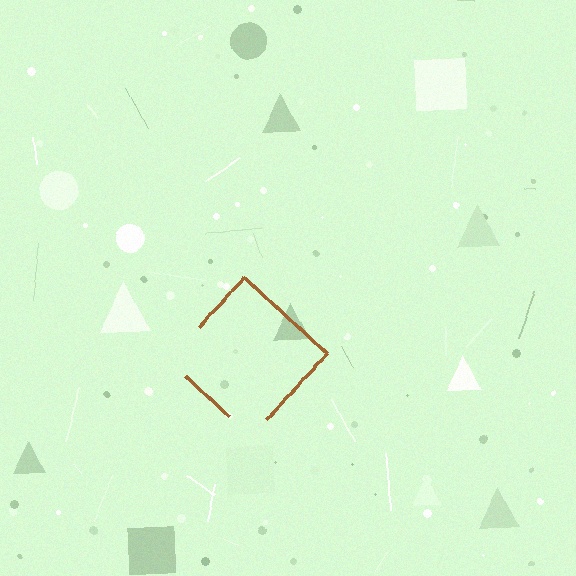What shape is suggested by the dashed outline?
The dashed outline suggests a diamond.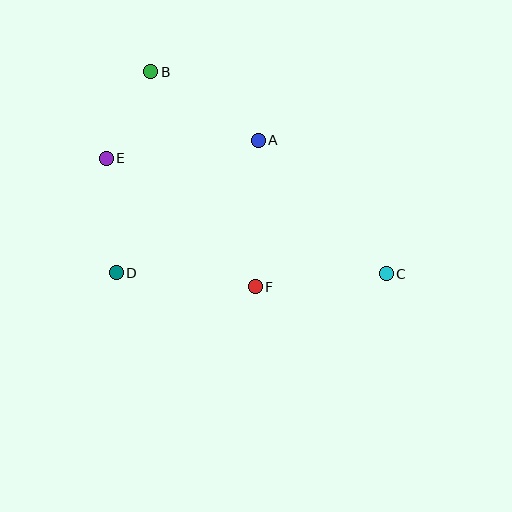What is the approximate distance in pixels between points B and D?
The distance between B and D is approximately 204 pixels.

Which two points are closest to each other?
Points B and E are closest to each other.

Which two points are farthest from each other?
Points B and C are farthest from each other.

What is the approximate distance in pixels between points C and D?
The distance between C and D is approximately 270 pixels.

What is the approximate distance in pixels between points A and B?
The distance between A and B is approximately 127 pixels.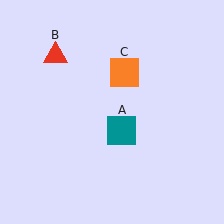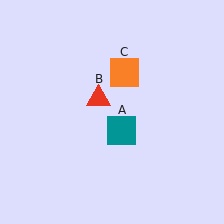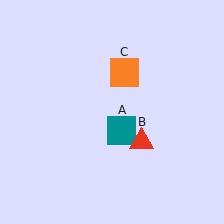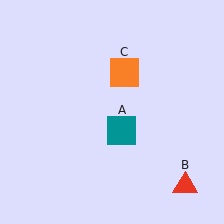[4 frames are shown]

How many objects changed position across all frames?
1 object changed position: red triangle (object B).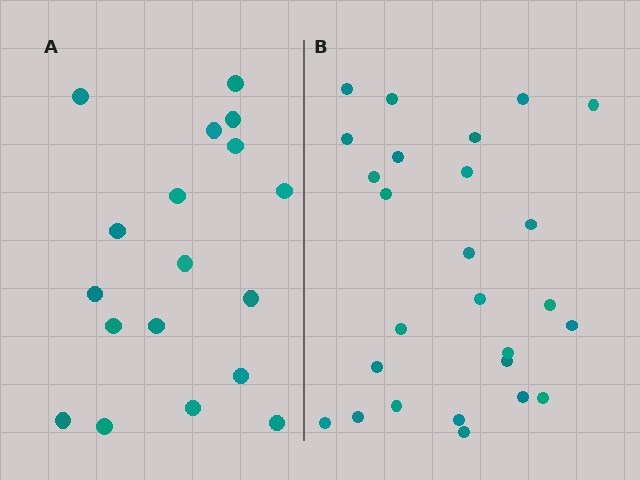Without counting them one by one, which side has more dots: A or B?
Region B (the right region) has more dots.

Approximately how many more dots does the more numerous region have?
Region B has roughly 8 or so more dots than region A.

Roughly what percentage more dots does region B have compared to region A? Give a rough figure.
About 45% more.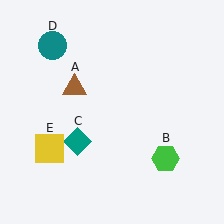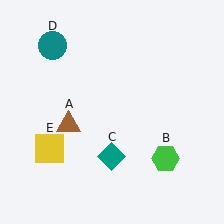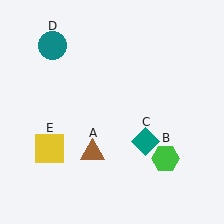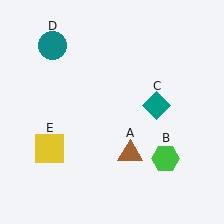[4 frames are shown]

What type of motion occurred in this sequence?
The brown triangle (object A), teal diamond (object C) rotated counterclockwise around the center of the scene.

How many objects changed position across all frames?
2 objects changed position: brown triangle (object A), teal diamond (object C).